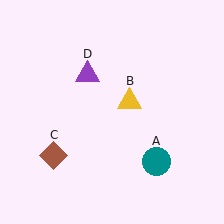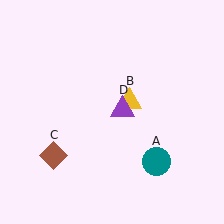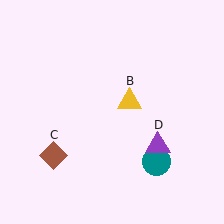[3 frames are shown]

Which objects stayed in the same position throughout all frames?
Teal circle (object A) and yellow triangle (object B) and brown diamond (object C) remained stationary.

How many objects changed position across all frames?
1 object changed position: purple triangle (object D).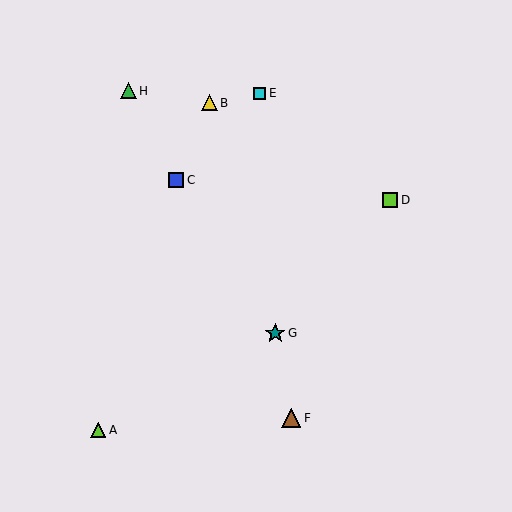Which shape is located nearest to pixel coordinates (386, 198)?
The lime square (labeled D) at (390, 200) is nearest to that location.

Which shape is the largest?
The teal star (labeled G) is the largest.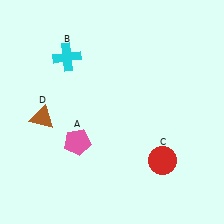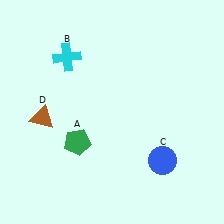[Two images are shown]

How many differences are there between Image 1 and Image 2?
There are 2 differences between the two images.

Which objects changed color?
A changed from pink to green. C changed from red to blue.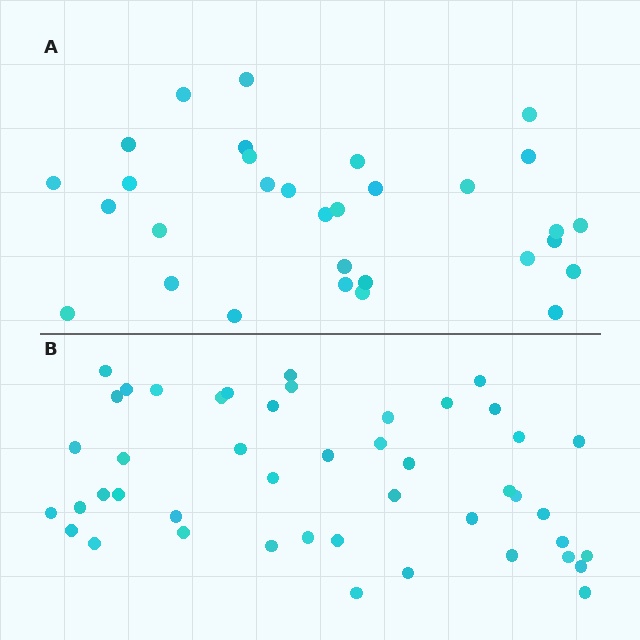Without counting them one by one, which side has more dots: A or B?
Region B (the bottom region) has more dots.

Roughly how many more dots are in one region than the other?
Region B has approximately 15 more dots than region A.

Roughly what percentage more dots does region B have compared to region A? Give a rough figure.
About 50% more.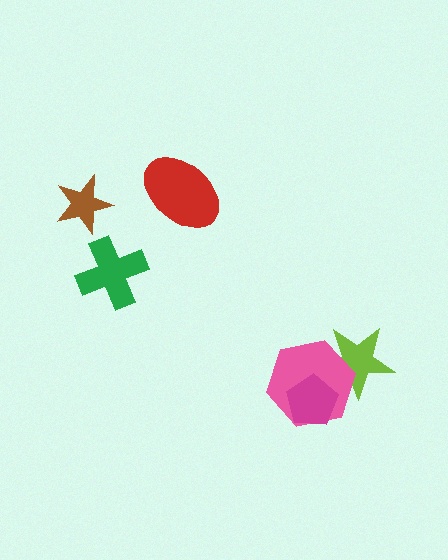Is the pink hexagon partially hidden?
Yes, it is partially covered by another shape.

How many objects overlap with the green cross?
0 objects overlap with the green cross.